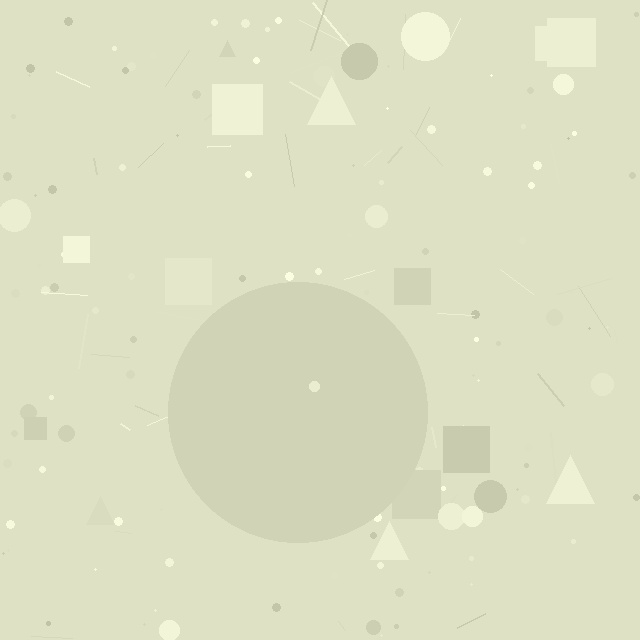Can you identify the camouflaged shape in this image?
The camouflaged shape is a circle.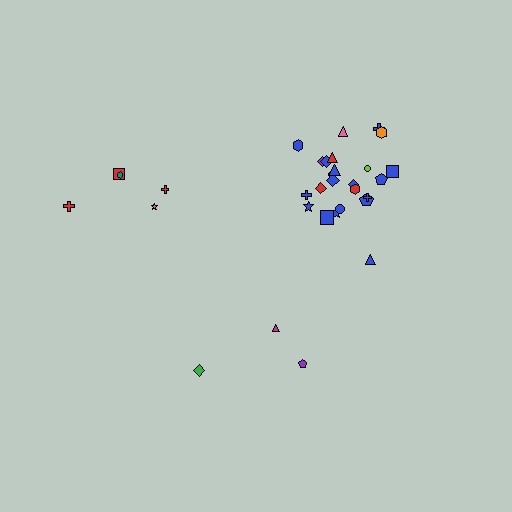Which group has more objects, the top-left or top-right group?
The top-right group.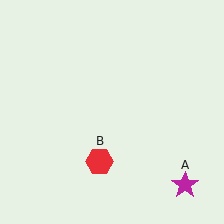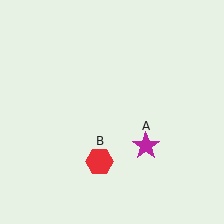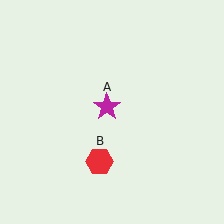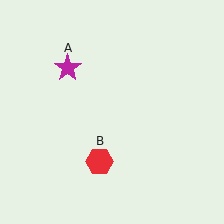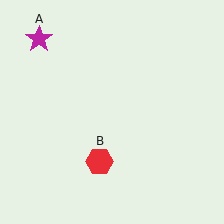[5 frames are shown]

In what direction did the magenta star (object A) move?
The magenta star (object A) moved up and to the left.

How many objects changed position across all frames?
1 object changed position: magenta star (object A).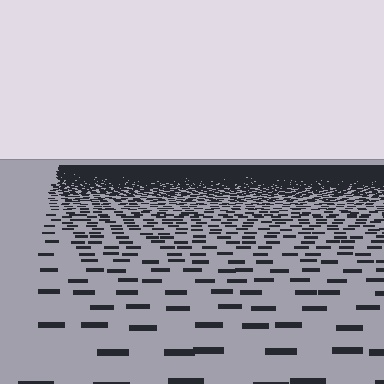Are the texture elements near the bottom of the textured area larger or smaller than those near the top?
Larger. Near the bottom, elements are closer to the viewer and appear at a bigger on-screen size.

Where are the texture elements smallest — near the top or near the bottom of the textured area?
Near the top.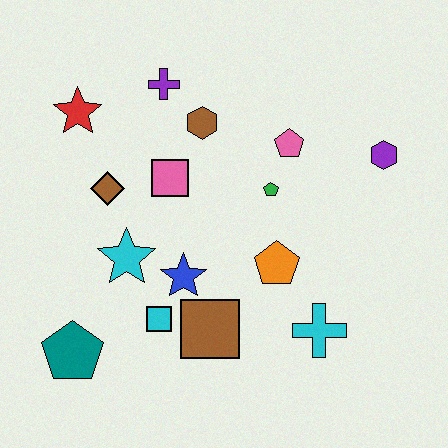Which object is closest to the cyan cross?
The orange pentagon is closest to the cyan cross.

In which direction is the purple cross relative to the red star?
The purple cross is to the right of the red star.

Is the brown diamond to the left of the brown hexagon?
Yes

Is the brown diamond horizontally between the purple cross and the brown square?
No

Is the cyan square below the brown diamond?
Yes